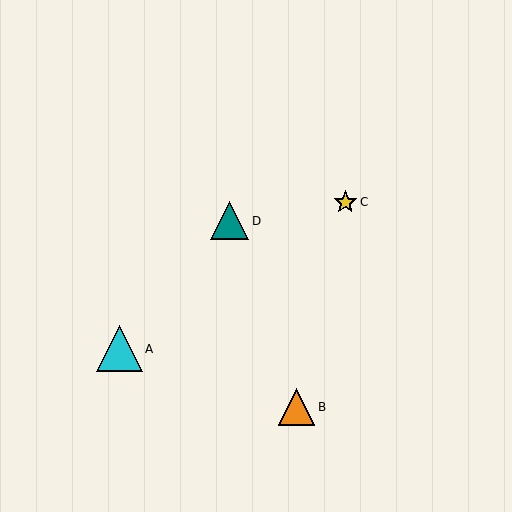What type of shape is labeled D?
Shape D is a teal triangle.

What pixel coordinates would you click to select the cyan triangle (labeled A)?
Click at (119, 349) to select the cyan triangle A.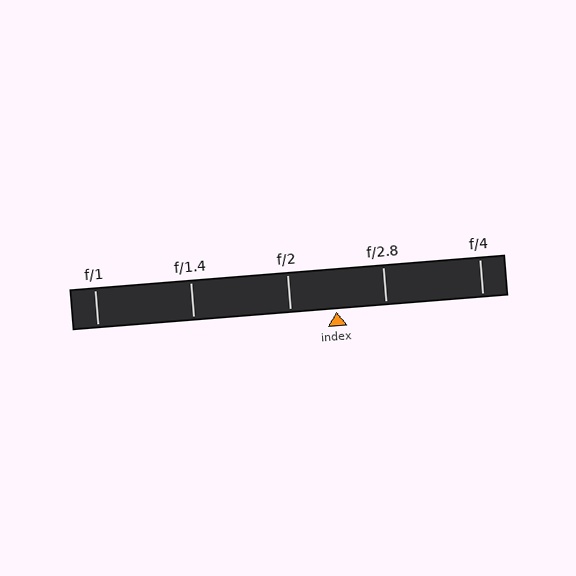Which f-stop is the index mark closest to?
The index mark is closest to f/2.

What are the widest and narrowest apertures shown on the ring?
The widest aperture shown is f/1 and the narrowest is f/4.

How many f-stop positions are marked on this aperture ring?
There are 5 f-stop positions marked.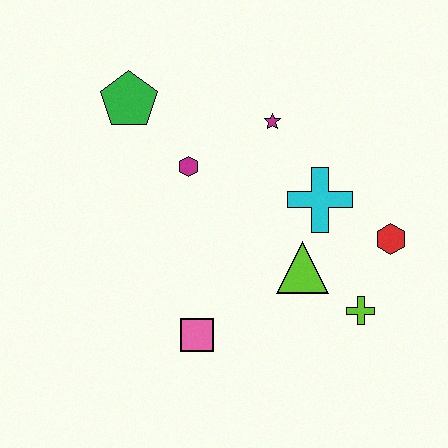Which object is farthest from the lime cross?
The green pentagon is farthest from the lime cross.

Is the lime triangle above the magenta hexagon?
No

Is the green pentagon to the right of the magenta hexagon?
No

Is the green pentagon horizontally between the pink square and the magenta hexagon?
No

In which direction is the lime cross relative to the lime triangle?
The lime cross is to the right of the lime triangle.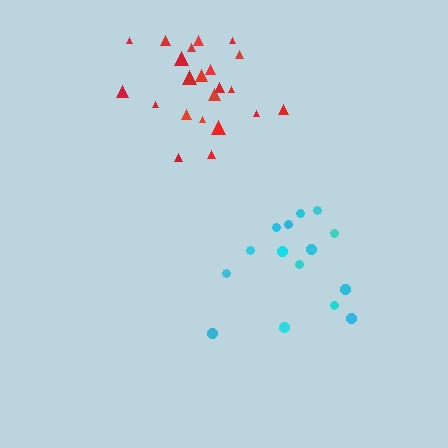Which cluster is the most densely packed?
Red.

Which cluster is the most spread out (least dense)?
Cyan.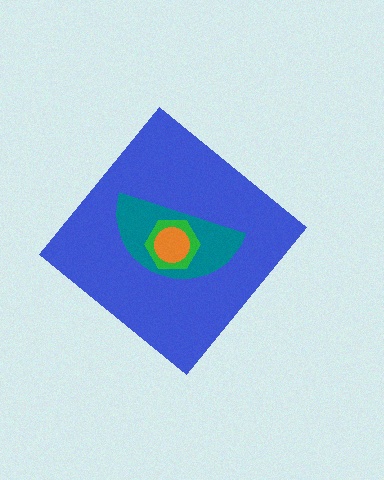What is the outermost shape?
The blue diamond.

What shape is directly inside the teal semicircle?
The green hexagon.